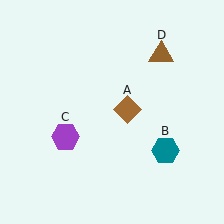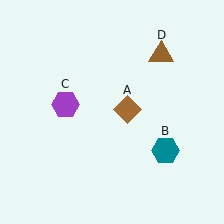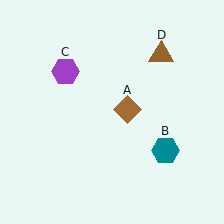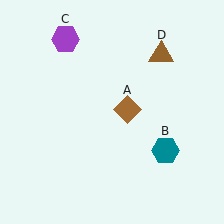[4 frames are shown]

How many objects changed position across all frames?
1 object changed position: purple hexagon (object C).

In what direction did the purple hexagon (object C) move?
The purple hexagon (object C) moved up.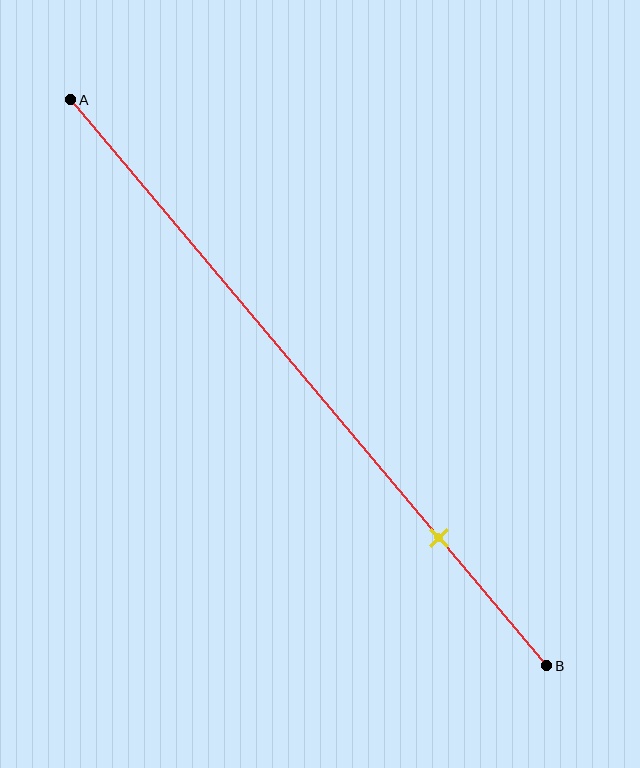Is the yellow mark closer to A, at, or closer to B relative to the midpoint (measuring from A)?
The yellow mark is closer to point B than the midpoint of segment AB.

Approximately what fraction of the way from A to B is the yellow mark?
The yellow mark is approximately 75% of the way from A to B.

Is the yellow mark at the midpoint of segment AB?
No, the mark is at about 75% from A, not at the 50% midpoint.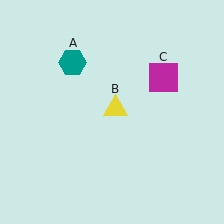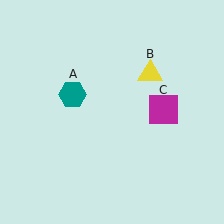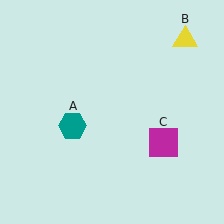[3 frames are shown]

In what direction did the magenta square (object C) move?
The magenta square (object C) moved down.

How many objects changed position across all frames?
3 objects changed position: teal hexagon (object A), yellow triangle (object B), magenta square (object C).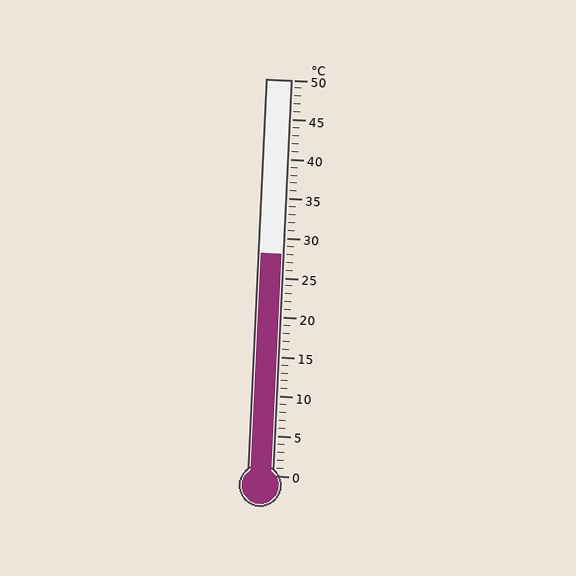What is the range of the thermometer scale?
The thermometer scale ranges from 0°C to 50°C.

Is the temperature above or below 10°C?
The temperature is above 10°C.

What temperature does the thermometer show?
The thermometer shows approximately 28°C.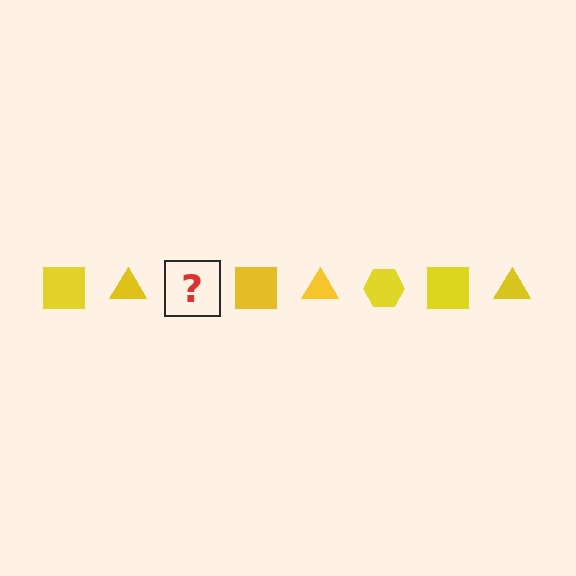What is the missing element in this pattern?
The missing element is a yellow hexagon.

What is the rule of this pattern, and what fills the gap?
The rule is that the pattern cycles through square, triangle, hexagon shapes in yellow. The gap should be filled with a yellow hexagon.